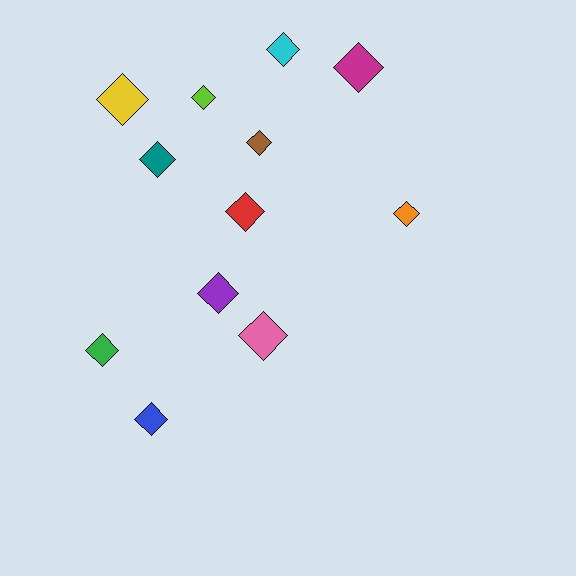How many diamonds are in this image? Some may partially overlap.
There are 12 diamonds.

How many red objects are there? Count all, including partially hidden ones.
There is 1 red object.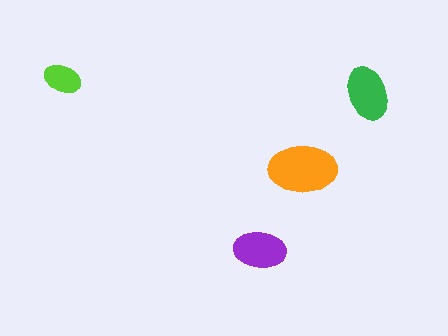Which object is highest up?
The lime ellipse is topmost.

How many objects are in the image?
There are 4 objects in the image.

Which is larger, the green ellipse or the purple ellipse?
The green one.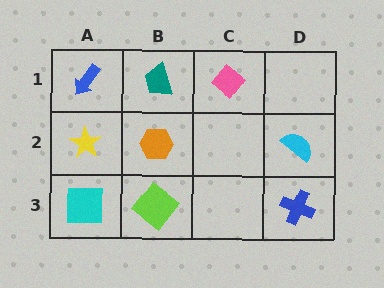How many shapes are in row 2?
3 shapes.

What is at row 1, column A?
A blue arrow.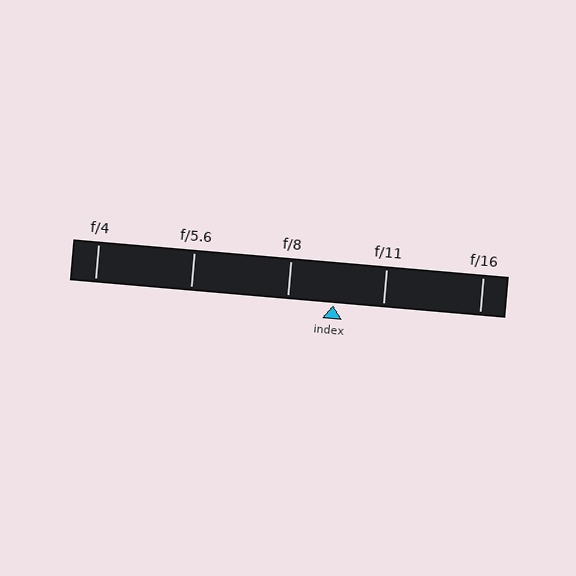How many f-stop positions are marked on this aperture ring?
There are 5 f-stop positions marked.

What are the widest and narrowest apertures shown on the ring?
The widest aperture shown is f/4 and the narrowest is f/16.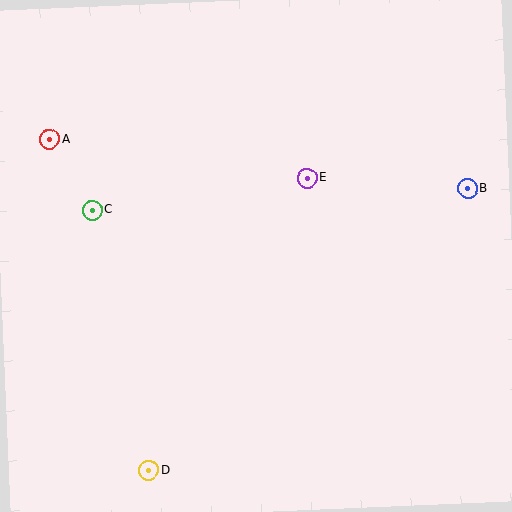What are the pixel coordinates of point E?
Point E is at (307, 178).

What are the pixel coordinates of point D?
Point D is at (149, 471).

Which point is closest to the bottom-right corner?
Point B is closest to the bottom-right corner.